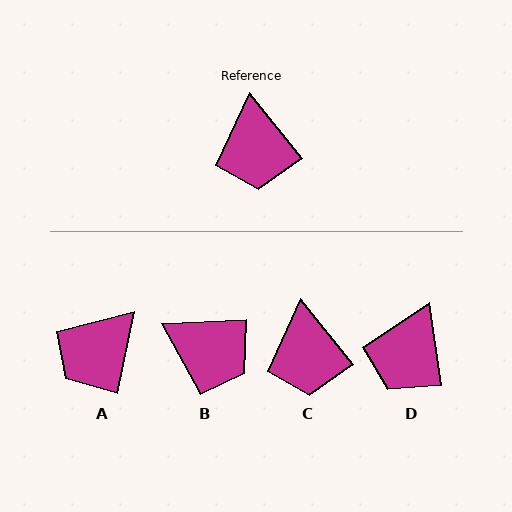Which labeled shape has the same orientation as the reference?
C.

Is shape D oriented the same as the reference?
No, it is off by about 31 degrees.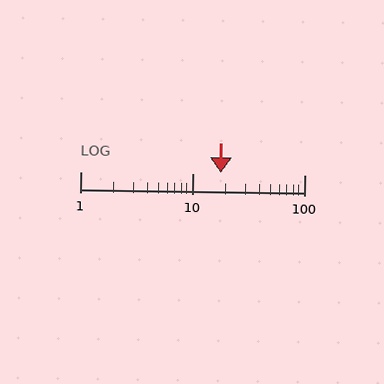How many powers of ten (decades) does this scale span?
The scale spans 2 decades, from 1 to 100.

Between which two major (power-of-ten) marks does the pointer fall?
The pointer is between 10 and 100.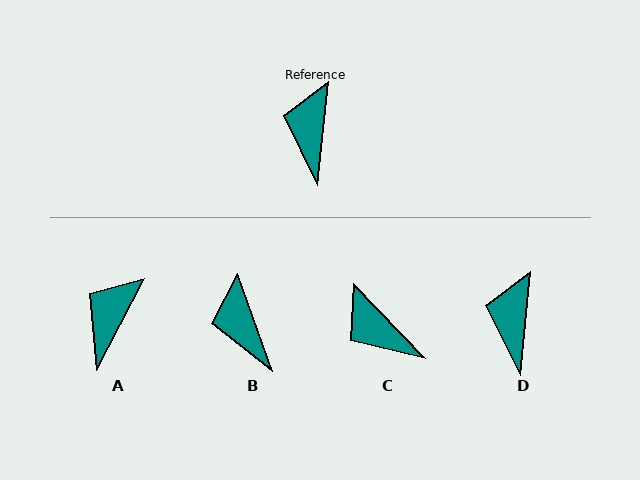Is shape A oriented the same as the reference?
No, it is off by about 21 degrees.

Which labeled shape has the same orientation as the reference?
D.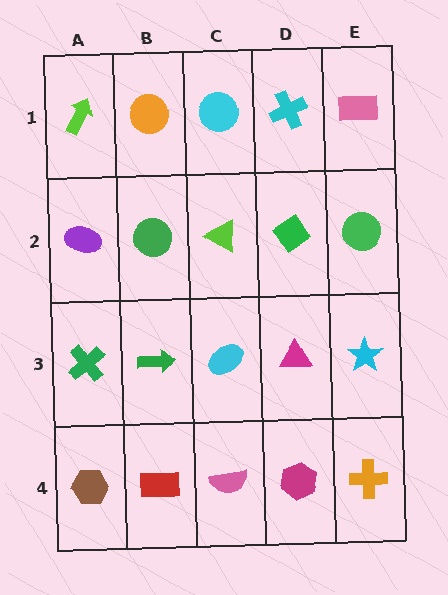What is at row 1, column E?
A pink rectangle.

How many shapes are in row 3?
5 shapes.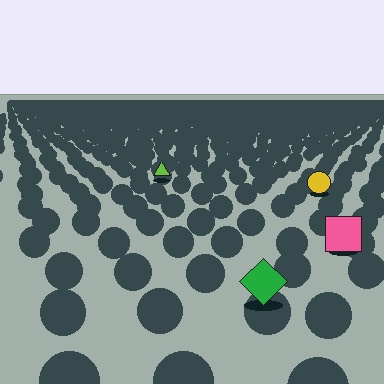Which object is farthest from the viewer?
The lime triangle is farthest from the viewer. It appears smaller and the ground texture around it is denser.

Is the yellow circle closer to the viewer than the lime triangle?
Yes. The yellow circle is closer — you can tell from the texture gradient: the ground texture is coarser near it.